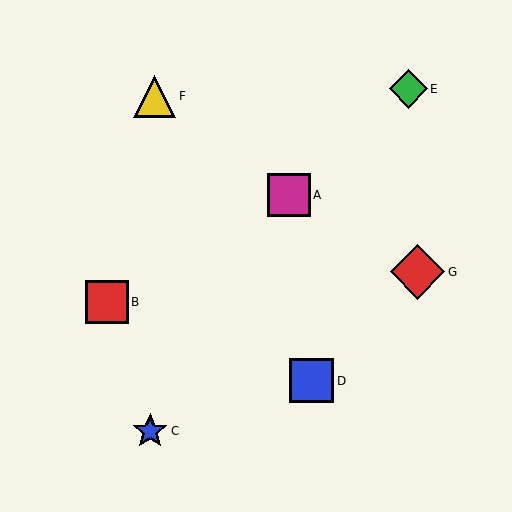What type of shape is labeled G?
Shape G is a red diamond.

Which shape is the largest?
The red diamond (labeled G) is the largest.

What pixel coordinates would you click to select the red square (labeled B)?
Click at (107, 302) to select the red square B.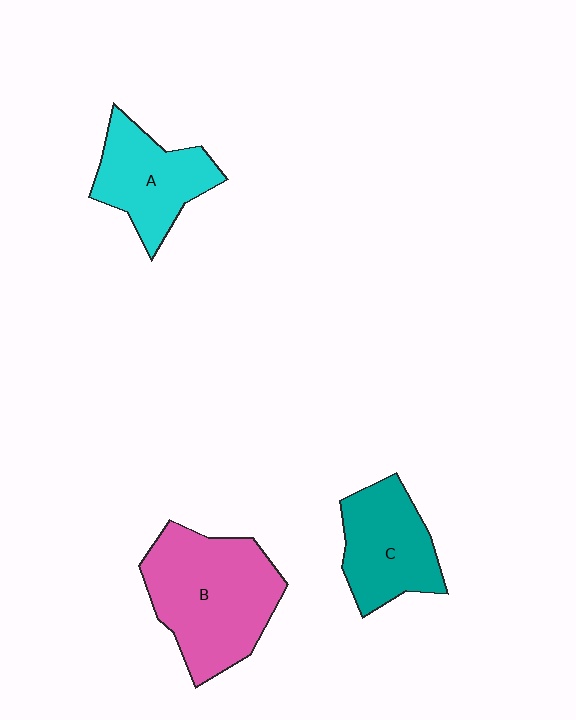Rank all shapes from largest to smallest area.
From largest to smallest: B (pink), C (teal), A (cyan).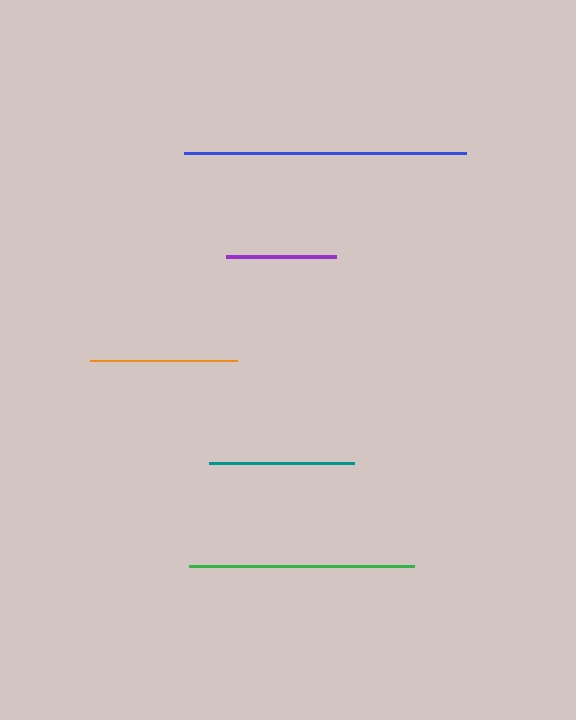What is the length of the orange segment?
The orange segment is approximately 147 pixels long.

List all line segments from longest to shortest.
From longest to shortest: blue, green, orange, teal, purple.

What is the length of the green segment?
The green segment is approximately 225 pixels long.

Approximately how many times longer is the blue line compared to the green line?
The blue line is approximately 1.3 times the length of the green line.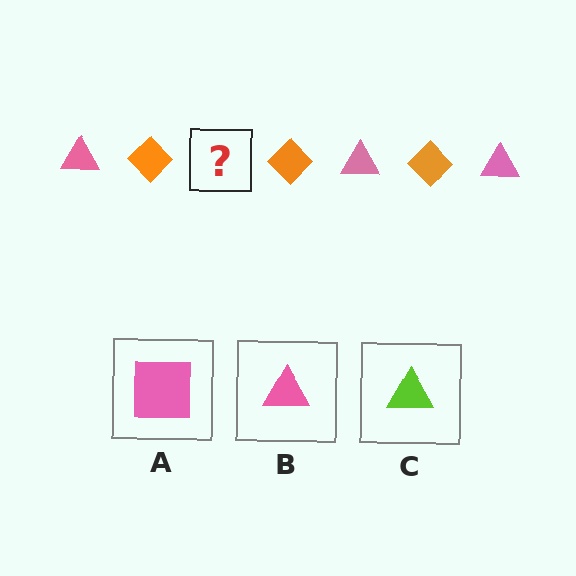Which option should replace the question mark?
Option B.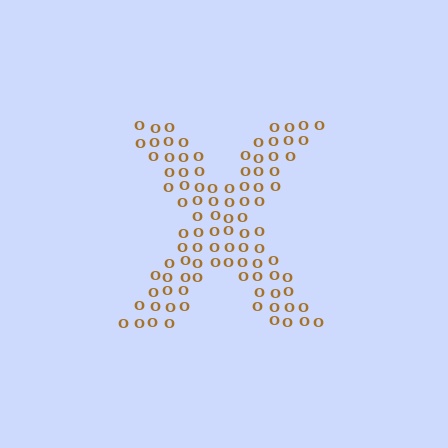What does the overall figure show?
The overall figure shows the letter X.